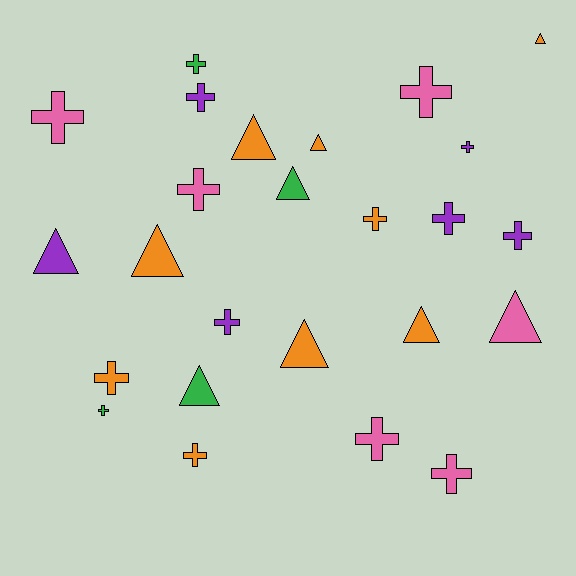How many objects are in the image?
There are 25 objects.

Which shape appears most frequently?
Cross, with 15 objects.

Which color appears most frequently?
Orange, with 9 objects.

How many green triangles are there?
There are 2 green triangles.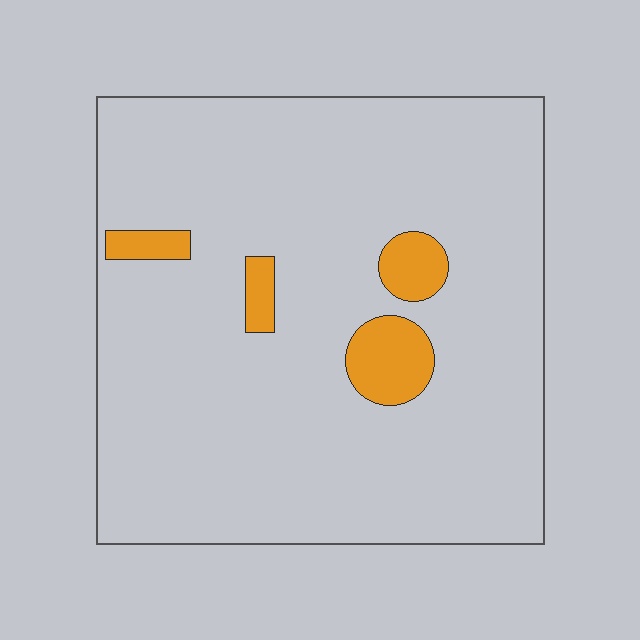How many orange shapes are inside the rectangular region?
4.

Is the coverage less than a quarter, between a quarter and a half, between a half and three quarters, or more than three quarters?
Less than a quarter.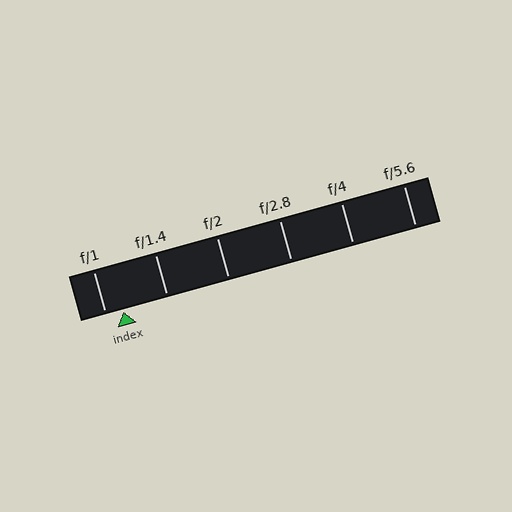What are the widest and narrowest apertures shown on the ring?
The widest aperture shown is f/1 and the narrowest is f/5.6.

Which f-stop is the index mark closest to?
The index mark is closest to f/1.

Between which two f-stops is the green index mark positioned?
The index mark is between f/1 and f/1.4.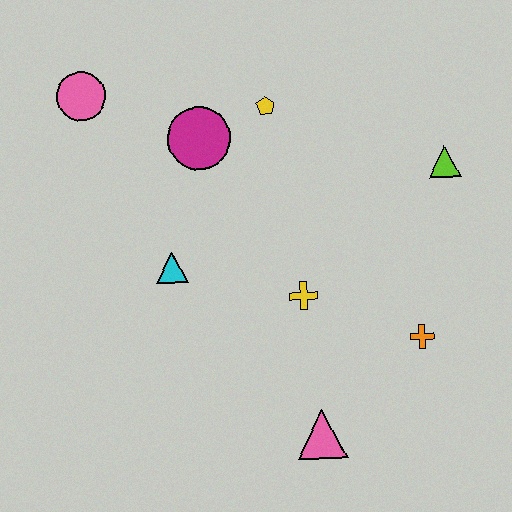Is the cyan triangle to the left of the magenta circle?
Yes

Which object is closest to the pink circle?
The magenta circle is closest to the pink circle.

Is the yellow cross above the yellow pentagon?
No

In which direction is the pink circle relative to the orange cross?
The pink circle is to the left of the orange cross.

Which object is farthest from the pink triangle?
The pink circle is farthest from the pink triangle.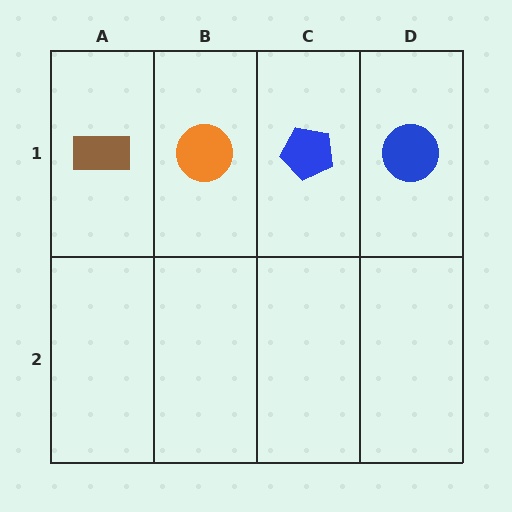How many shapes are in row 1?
4 shapes.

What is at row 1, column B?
An orange circle.